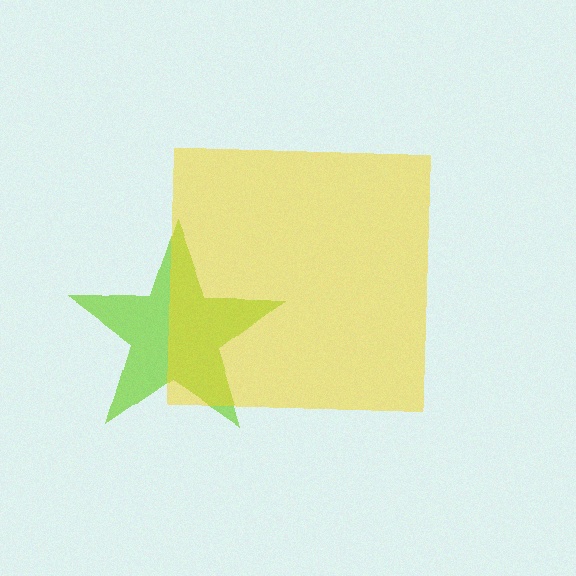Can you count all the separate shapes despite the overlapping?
Yes, there are 2 separate shapes.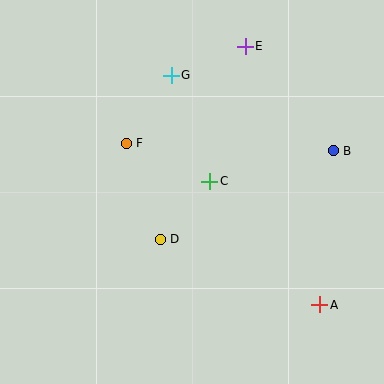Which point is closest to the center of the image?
Point C at (210, 181) is closest to the center.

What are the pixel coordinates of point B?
Point B is at (333, 151).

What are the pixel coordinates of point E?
Point E is at (245, 46).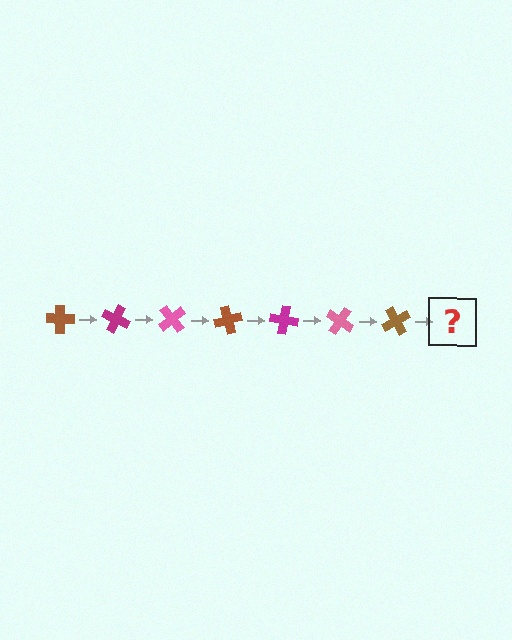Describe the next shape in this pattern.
It should be a magenta cross, rotated 175 degrees from the start.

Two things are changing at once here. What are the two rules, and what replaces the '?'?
The two rules are that it rotates 25 degrees each step and the color cycles through brown, magenta, and pink. The '?' should be a magenta cross, rotated 175 degrees from the start.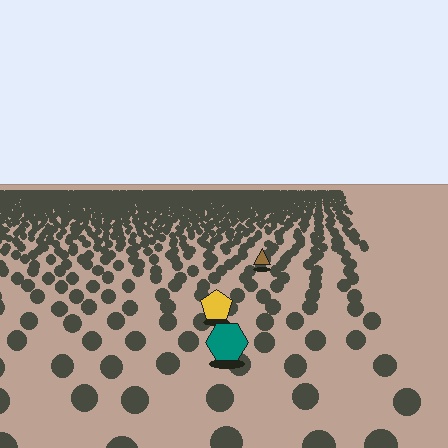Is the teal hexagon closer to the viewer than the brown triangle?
Yes. The teal hexagon is closer — you can tell from the texture gradient: the ground texture is coarser near it.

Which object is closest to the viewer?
The teal hexagon is closest. The texture marks near it are larger and more spread out.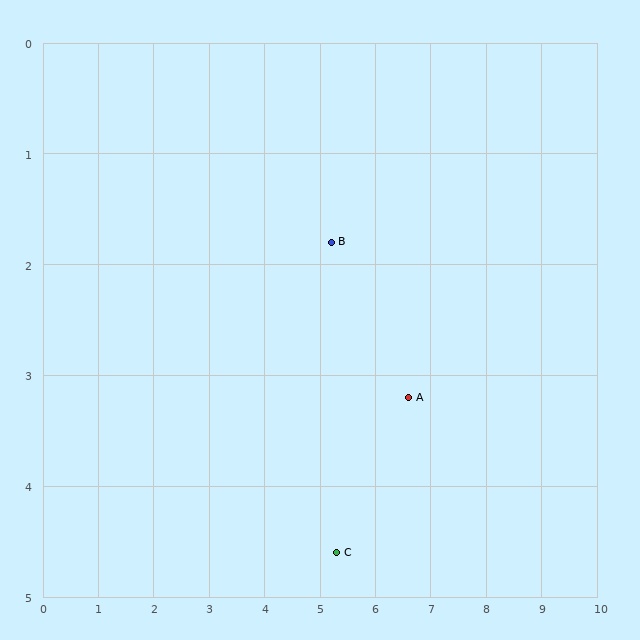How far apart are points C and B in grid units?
Points C and B are about 2.8 grid units apart.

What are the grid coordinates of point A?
Point A is at approximately (6.6, 3.2).